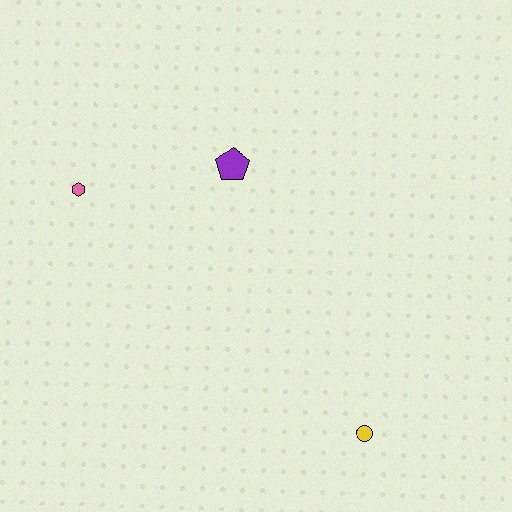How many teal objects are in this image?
There are no teal objects.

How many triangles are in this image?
There are no triangles.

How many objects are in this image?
There are 3 objects.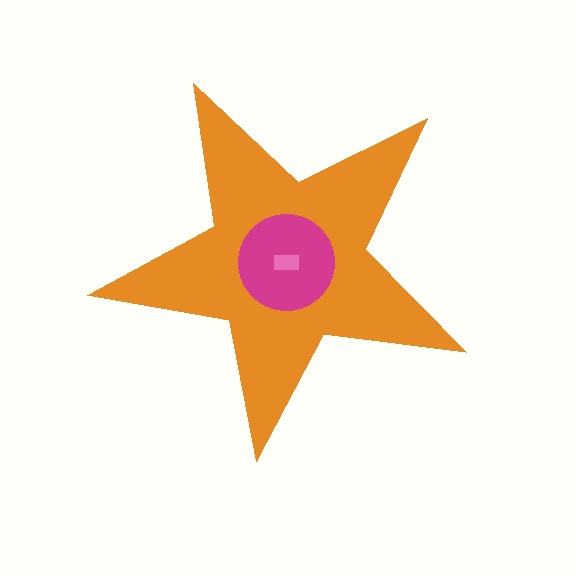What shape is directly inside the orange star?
The magenta circle.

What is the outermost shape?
The orange star.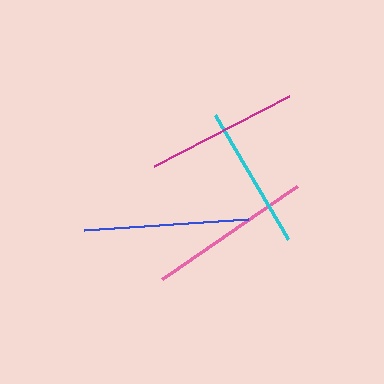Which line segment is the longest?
The blue line is the longest at approximately 164 pixels.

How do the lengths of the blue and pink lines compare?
The blue and pink lines are approximately the same length.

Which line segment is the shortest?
The cyan line is the shortest at approximately 143 pixels.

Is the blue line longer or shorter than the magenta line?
The blue line is longer than the magenta line.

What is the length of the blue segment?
The blue segment is approximately 164 pixels long.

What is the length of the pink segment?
The pink segment is approximately 164 pixels long.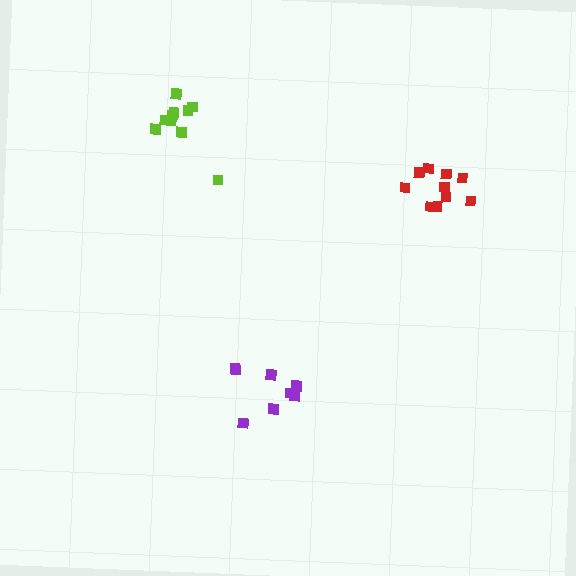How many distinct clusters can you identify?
There are 3 distinct clusters.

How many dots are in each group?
Group 1: 10 dots, Group 2: 8 dots, Group 3: 10 dots (28 total).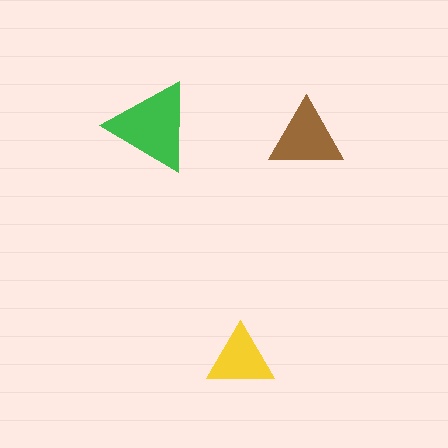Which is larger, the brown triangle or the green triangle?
The green one.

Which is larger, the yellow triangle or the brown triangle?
The brown one.